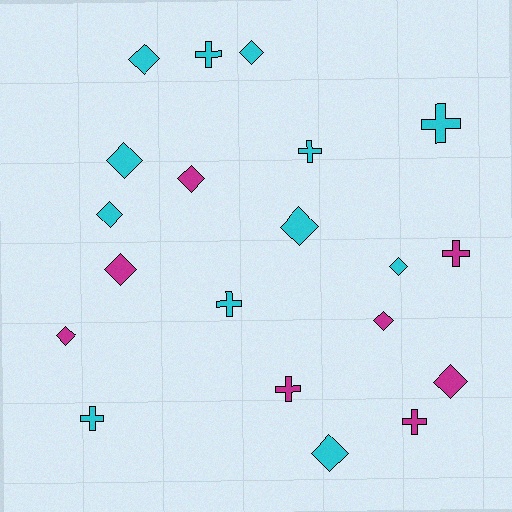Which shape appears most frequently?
Diamond, with 12 objects.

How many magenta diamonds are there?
There are 5 magenta diamonds.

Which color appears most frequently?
Cyan, with 12 objects.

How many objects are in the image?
There are 20 objects.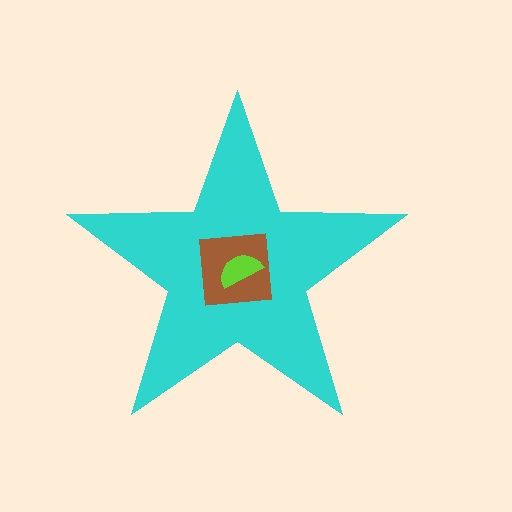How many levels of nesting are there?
3.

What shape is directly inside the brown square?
The lime semicircle.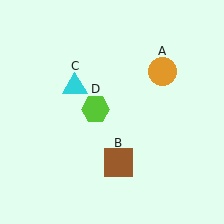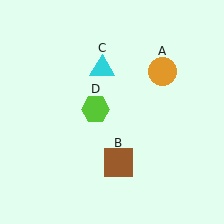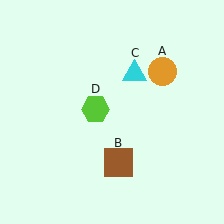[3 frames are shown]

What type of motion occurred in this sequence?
The cyan triangle (object C) rotated clockwise around the center of the scene.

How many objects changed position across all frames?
1 object changed position: cyan triangle (object C).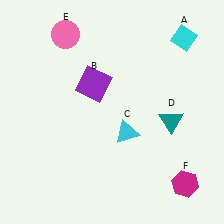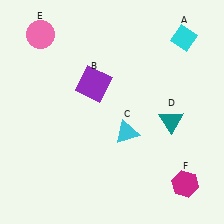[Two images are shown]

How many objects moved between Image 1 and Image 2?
1 object moved between the two images.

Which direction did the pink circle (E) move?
The pink circle (E) moved left.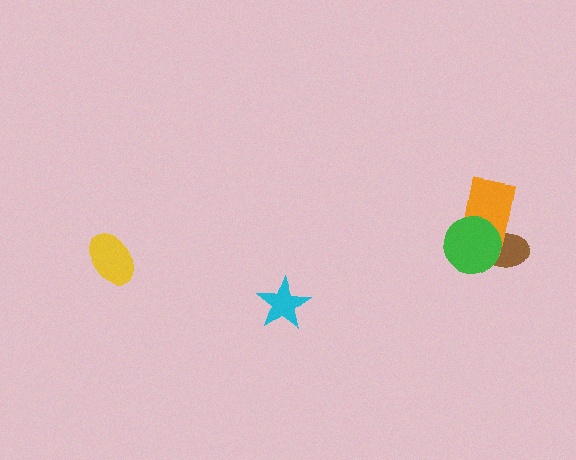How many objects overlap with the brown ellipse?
2 objects overlap with the brown ellipse.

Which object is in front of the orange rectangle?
The green circle is in front of the orange rectangle.